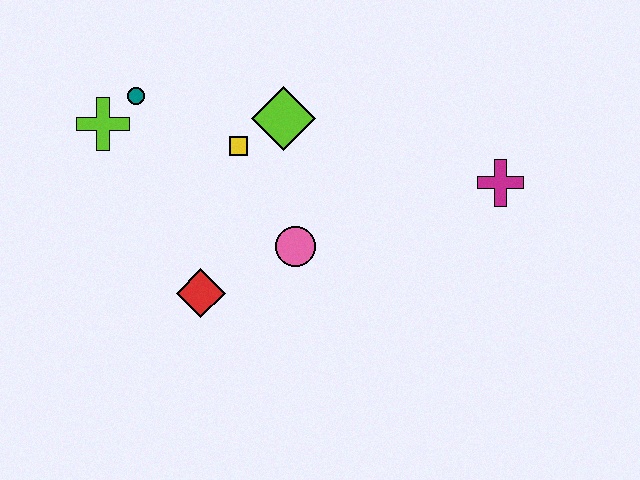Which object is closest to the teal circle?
The lime cross is closest to the teal circle.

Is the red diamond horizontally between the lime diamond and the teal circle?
Yes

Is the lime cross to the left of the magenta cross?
Yes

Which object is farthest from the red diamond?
The magenta cross is farthest from the red diamond.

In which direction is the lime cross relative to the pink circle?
The lime cross is to the left of the pink circle.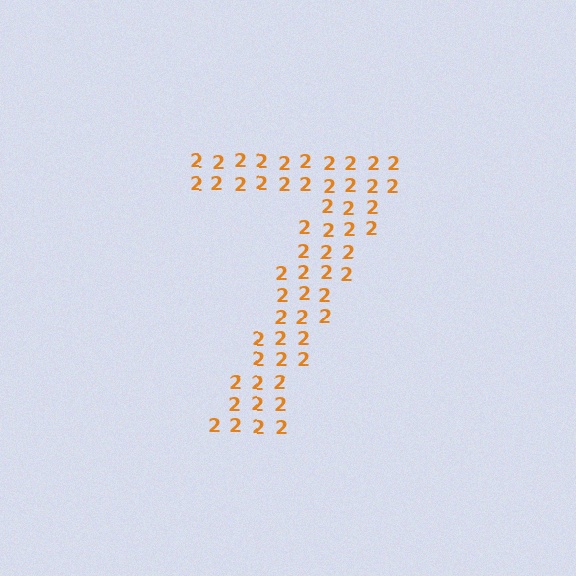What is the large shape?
The large shape is the digit 7.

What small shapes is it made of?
It is made of small digit 2's.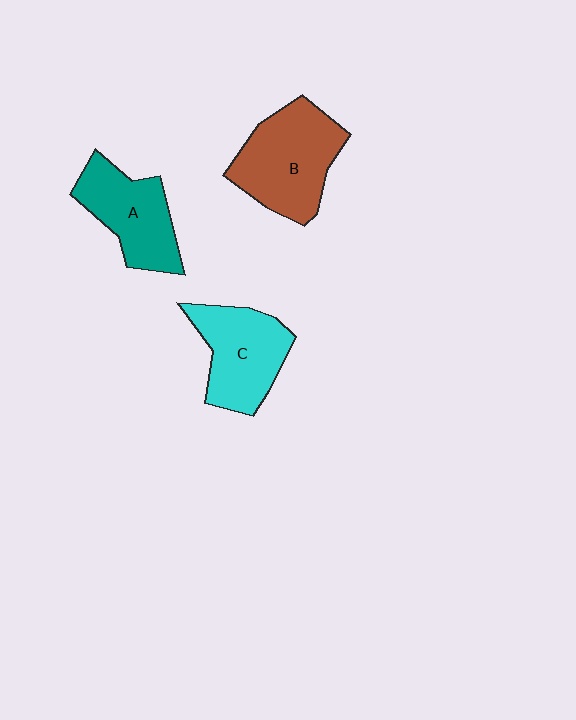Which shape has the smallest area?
Shape A (teal).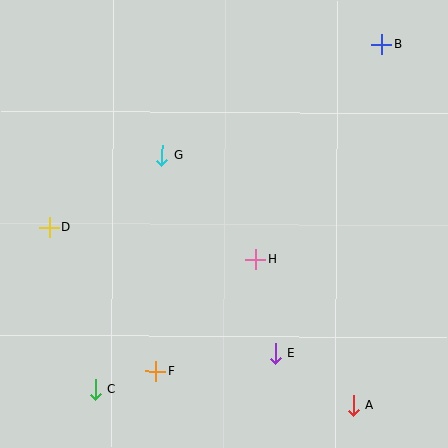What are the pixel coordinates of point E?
Point E is at (276, 354).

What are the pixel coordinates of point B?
Point B is at (382, 44).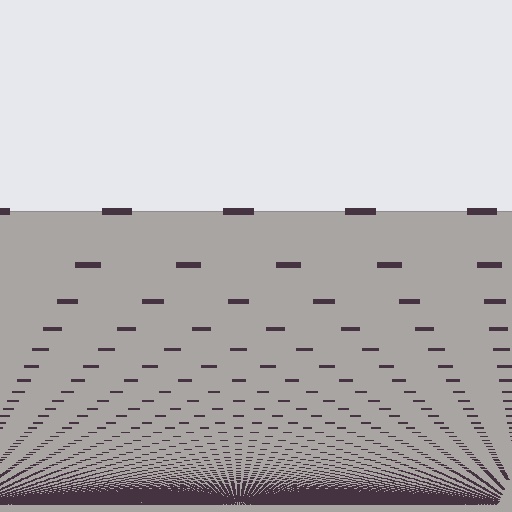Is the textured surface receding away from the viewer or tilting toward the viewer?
The surface appears to tilt toward the viewer. Texture elements get larger and sparser toward the top.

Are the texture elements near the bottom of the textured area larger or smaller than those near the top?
Smaller. The gradient is inverted — elements near the bottom are smaller and denser.